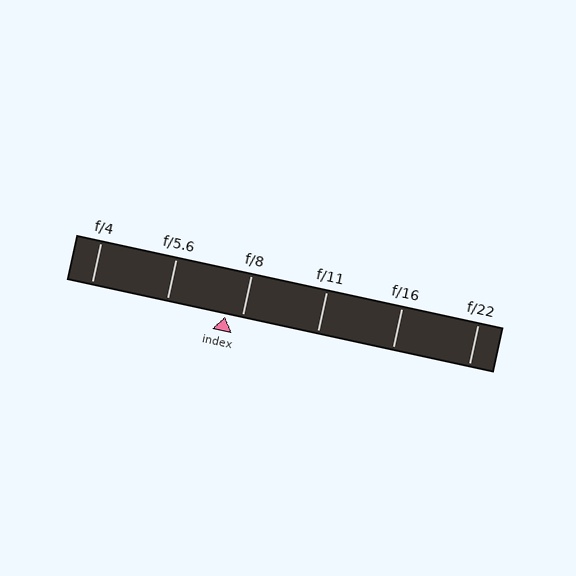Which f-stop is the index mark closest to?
The index mark is closest to f/8.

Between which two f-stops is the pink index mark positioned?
The index mark is between f/5.6 and f/8.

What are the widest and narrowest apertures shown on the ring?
The widest aperture shown is f/4 and the narrowest is f/22.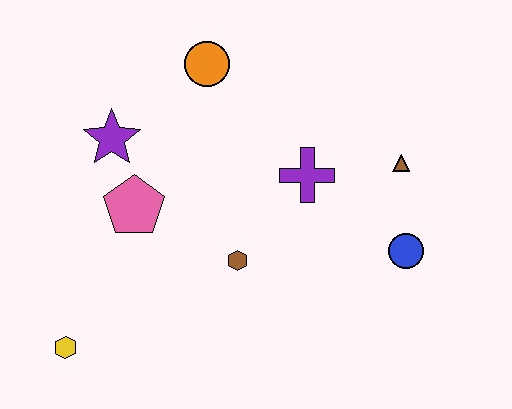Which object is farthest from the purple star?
The blue circle is farthest from the purple star.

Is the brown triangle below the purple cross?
No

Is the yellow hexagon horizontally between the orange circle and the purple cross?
No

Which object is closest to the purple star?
The pink pentagon is closest to the purple star.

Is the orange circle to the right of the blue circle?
No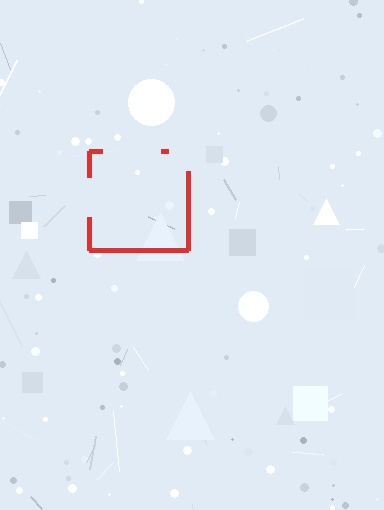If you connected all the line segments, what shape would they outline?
They would outline a square.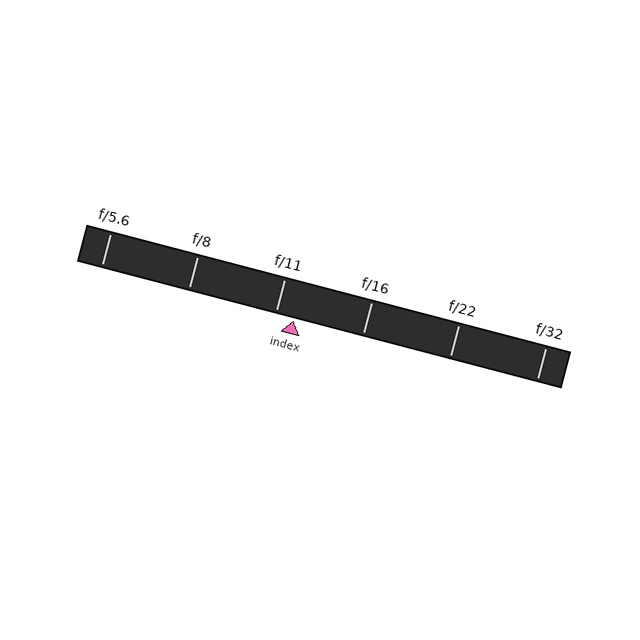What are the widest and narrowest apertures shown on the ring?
The widest aperture shown is f/5.6 and the narrowest is f/32.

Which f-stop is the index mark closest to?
The index mark is closest to f/11.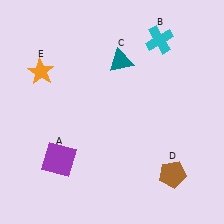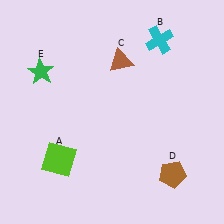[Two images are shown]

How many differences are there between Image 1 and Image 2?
There are 3 differences between the two images.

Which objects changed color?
A changed from purple to lime. C changed from teal to brown. E changed from orange to green.